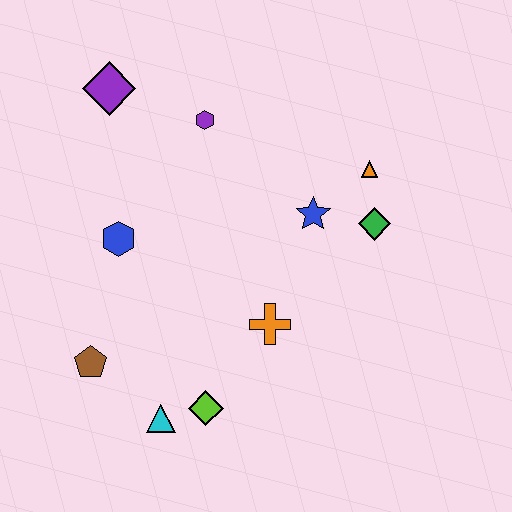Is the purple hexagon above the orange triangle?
Yes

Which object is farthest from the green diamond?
The brown pentagon is farthest from the green diamond.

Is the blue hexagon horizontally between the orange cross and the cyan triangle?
No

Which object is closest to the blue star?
The green diamond is closest to the blue star.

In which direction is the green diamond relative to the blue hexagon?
The green diamond is to the right of the blue hexagon.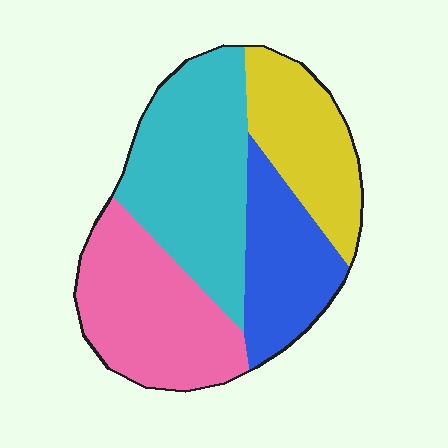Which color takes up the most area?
Cyan, at roughly 35%.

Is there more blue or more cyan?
Cyan.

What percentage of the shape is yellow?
Yellow covers about 20% of the shape.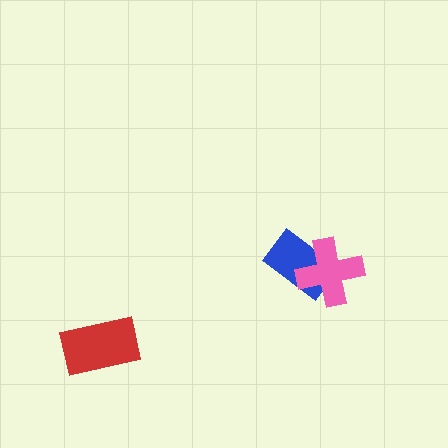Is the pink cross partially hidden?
No, no other shape covers it.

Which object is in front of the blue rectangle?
The pink cross is in front of the blue rectangle.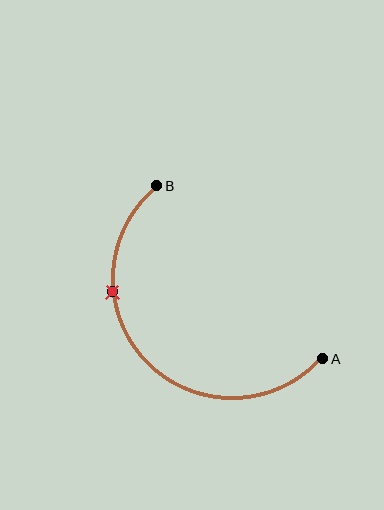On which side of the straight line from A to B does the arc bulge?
The arc bulges below and to the left of the straight line connecting A and B.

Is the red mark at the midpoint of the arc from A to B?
No. The red mark lies on the arc but is closer to endpoint B. The arc midpoint would be at the point on the curve equidistant along the arc from both A and B.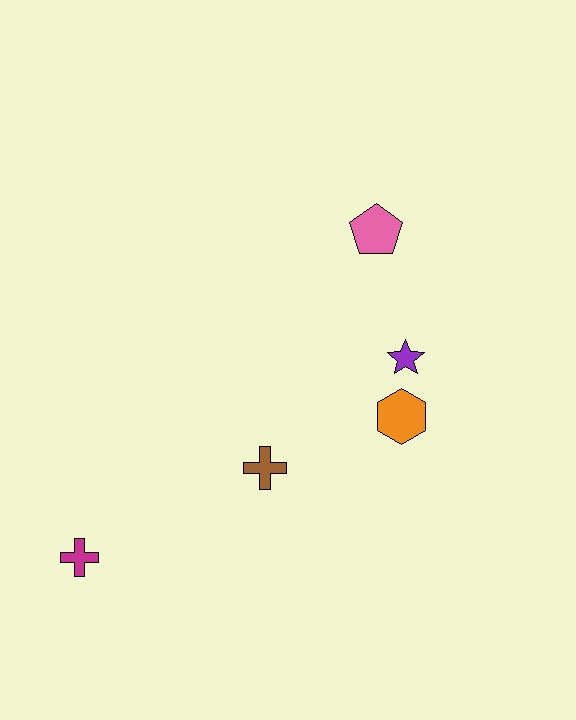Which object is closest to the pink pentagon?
The purple star is closest to the pink pentagon.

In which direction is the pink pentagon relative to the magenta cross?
The pink pentagon is above the magenta cross.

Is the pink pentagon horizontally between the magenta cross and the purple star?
Yes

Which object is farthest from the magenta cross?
The pink pentagon is farthest from the magenta cross.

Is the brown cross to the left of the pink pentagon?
Yes